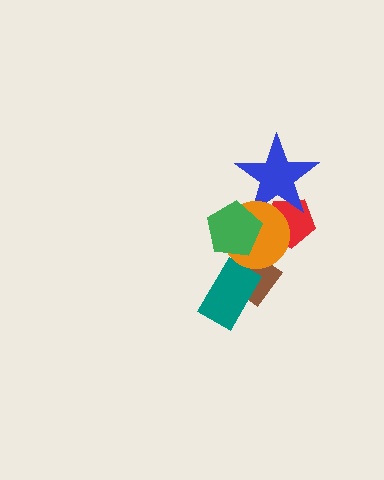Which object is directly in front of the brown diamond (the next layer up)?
The teal rectangle is directly in front of the brown diamond.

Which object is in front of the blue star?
The orange circle is in front of the blue star.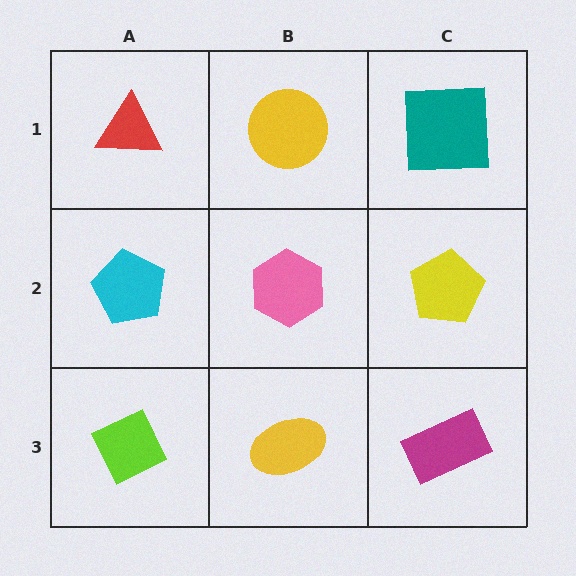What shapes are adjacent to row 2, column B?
A yellow circle (row 1, column B), a yellow ellipse (row 3, column B), a cyan pentagon (row 2, column A), a yellow pentagon (row 2, column C).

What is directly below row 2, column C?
A magenta rectangle.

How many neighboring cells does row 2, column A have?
3.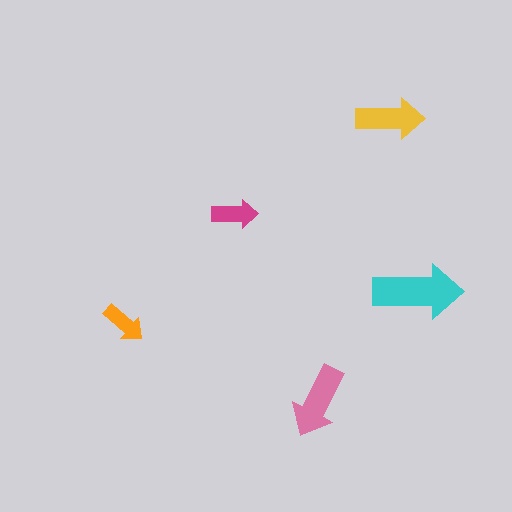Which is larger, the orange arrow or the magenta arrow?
The magenta one.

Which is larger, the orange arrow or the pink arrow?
The pink one.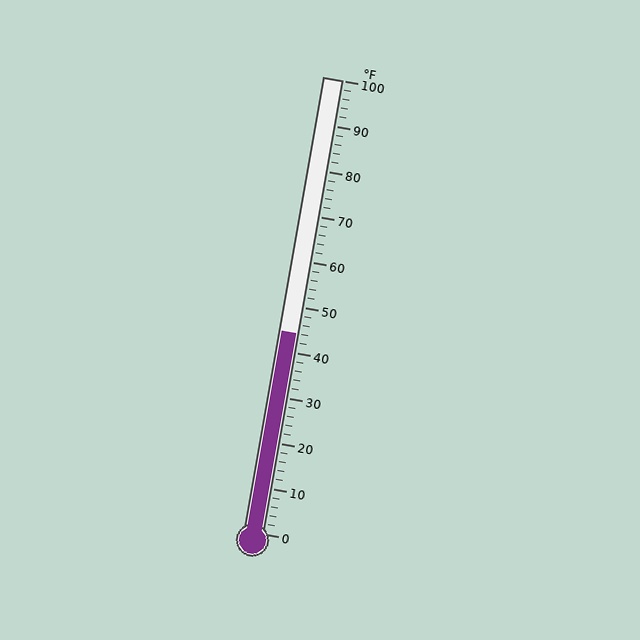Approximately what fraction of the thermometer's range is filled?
The thermometer is filled to approximately 45% of its range.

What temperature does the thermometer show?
The thermometer shows approximately 44°F.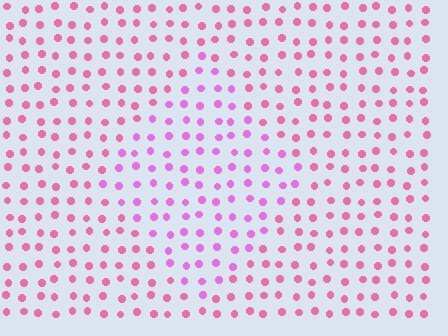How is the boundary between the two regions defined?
The boundary is defined purely by a slight shift in hue (about 31 degrees). Spacing, size, and orientation are identical on both sides.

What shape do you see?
I see a diamond.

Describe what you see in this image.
The image is filled with small pink elements in a uniform arrangement. A diamond-shaped region is visible where the elements are tinted to a slightly different hue, forming a subtle color boundary.